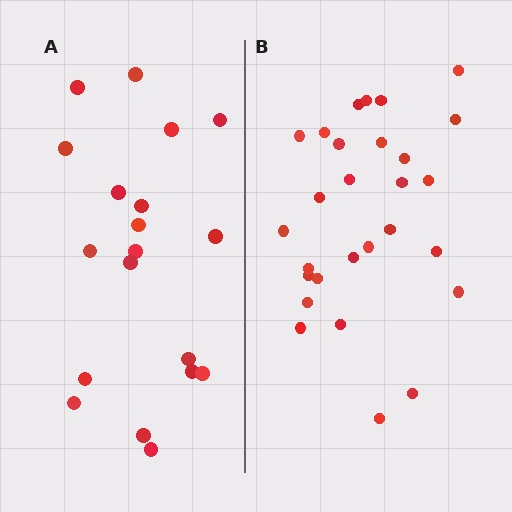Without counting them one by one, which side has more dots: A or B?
Region B (the right region) has more dots.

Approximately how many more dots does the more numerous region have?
Region B has roughly 8 or so more dots than region A.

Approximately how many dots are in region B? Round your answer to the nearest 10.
About 30 dots. (The exact count is 28, which rounds to 30.)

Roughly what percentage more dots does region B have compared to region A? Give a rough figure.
About 45% more.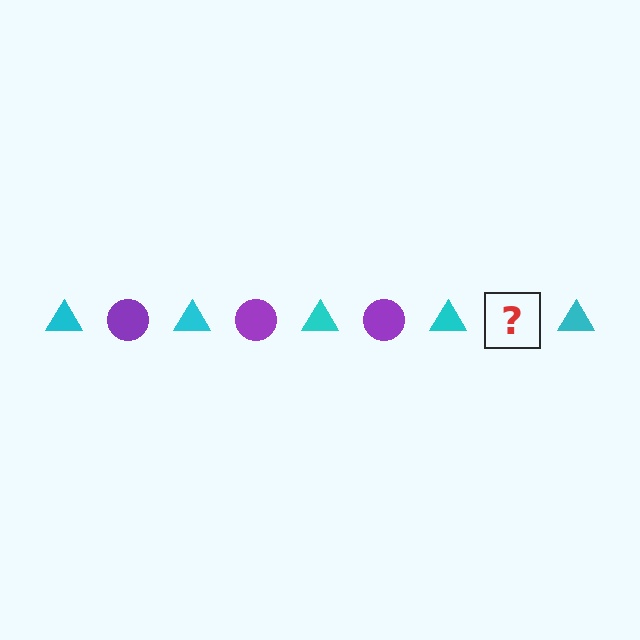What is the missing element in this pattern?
The missing element is a purple circle.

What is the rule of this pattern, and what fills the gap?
The rule is that the pattern alternates between cyan triangle and purple circle. The gap should be filled with a purple circle.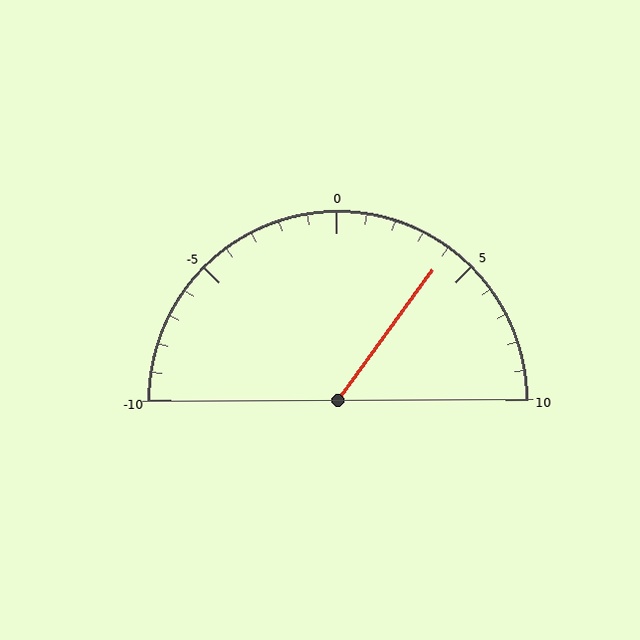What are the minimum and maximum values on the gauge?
The gauge ranges from -10 to 10.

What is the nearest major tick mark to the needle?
The nearest major tick mark is 5.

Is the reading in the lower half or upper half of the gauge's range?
The reading is in the upper half of the range (-10 to 10).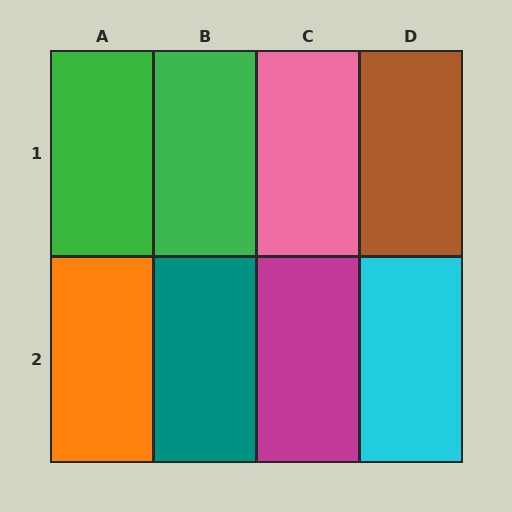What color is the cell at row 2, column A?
Orange.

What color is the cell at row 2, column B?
Teal.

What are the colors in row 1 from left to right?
Green, green, pink, brown.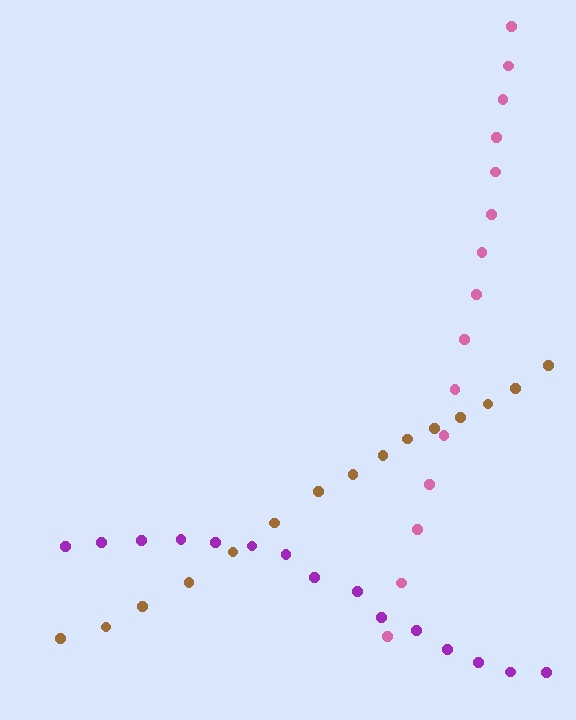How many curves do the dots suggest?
There are 3 distinct paths.